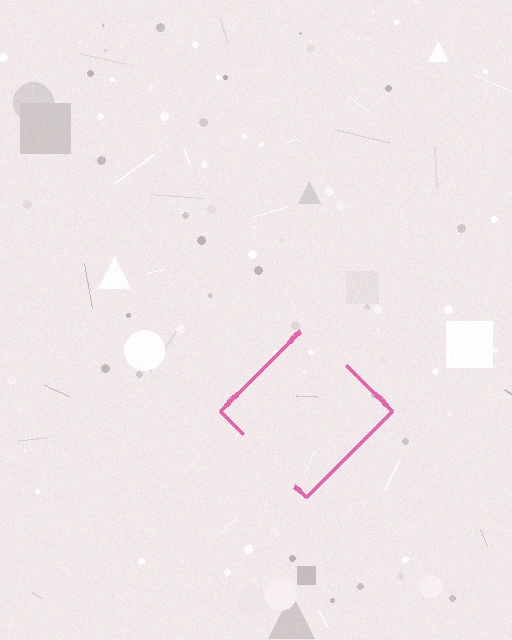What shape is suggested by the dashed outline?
The dashed outline suggests a diamond.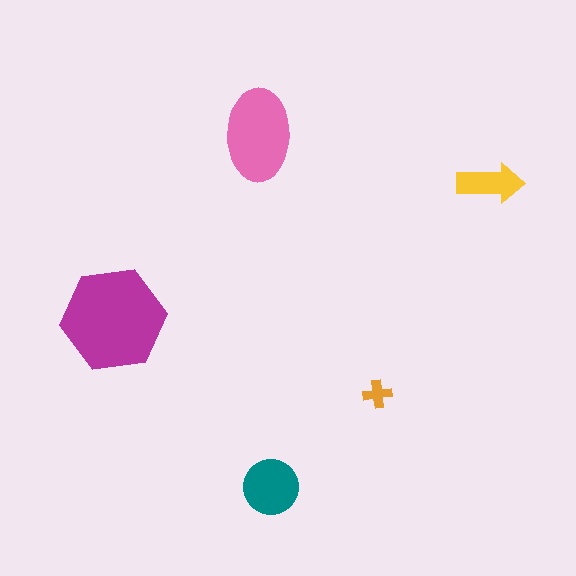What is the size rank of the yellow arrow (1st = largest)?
4th.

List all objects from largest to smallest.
The magenta hexagon, the pink ellipse, the teal circle, the yellow arrow, the orange cross.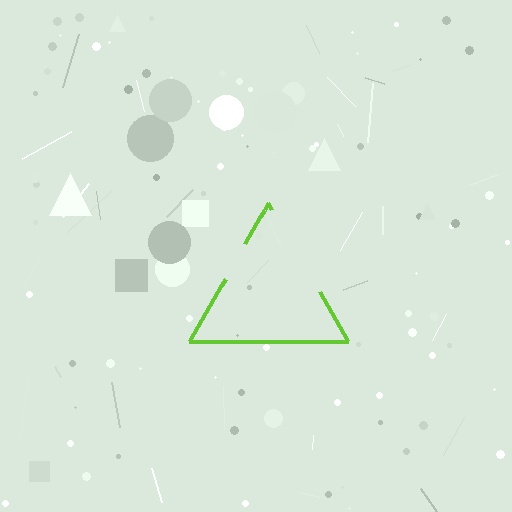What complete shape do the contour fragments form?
The contour fragments form a triangle.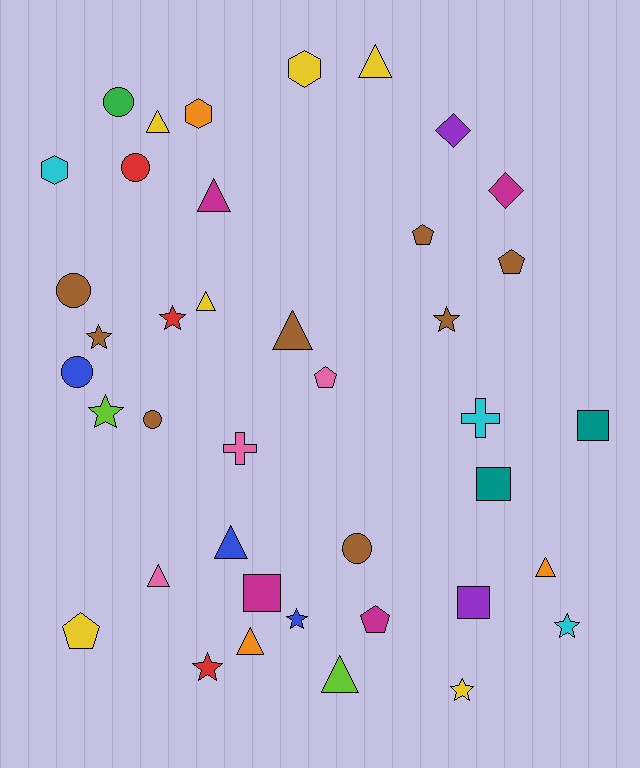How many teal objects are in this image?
There are 2 teal objects.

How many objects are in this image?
There are 40 objects.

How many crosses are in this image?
There are 2 crosses.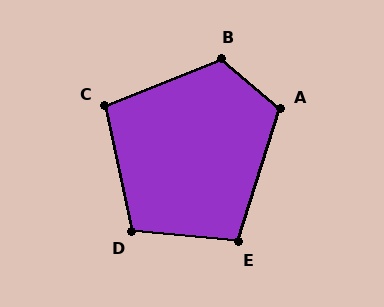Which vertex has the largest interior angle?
B, at approximately 118 degrees.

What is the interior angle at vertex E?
Approximately 103 degrees (obtuse).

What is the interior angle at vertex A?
Approximately 113 degrees (obtuse).